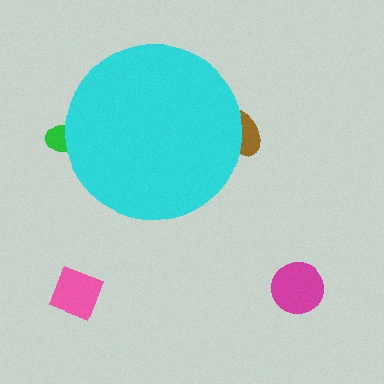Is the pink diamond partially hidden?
No, the pink diamond is fully visible.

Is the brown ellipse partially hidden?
Yes, the brown ellipse is partially hidden behind the cyan circle.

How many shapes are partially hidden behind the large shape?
2 shapes are partially hidden.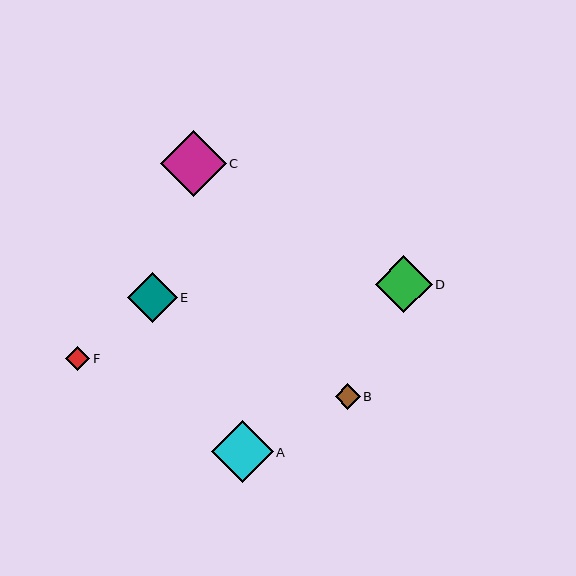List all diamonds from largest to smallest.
From largest to smallest: C, A, D, E, B, F.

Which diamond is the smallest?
Diamond F is the smallest with a size of approximately 24 pixels.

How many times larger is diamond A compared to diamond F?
Diamond A is approximately 2.6 times the size of diamond F.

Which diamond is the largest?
Diamond C is the largest with a size of approximately 66 pixels.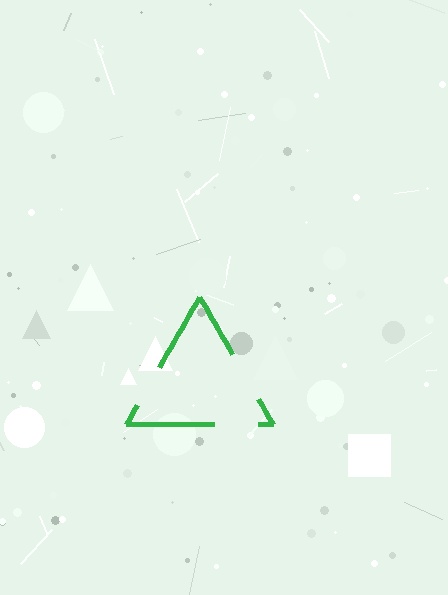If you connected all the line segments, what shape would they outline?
They would outline a triangle.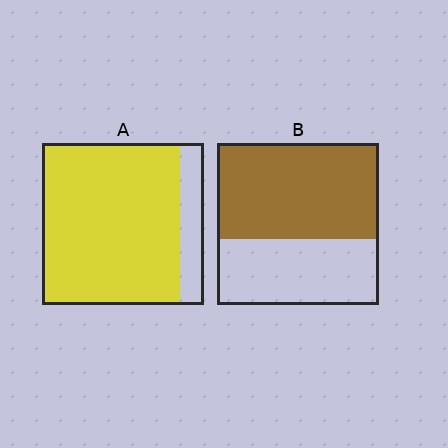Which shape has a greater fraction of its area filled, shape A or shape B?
Shape A.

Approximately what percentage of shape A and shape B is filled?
A is approximately 85% and B is approximately 60%.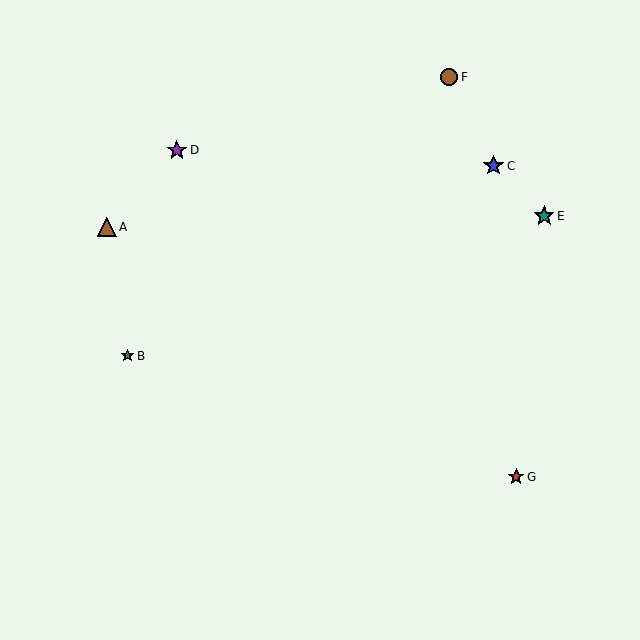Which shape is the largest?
The teal star (labeled E) is the largest.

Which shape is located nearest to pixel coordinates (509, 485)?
The red star (labeled G) at (516, 477) is nearest to that location.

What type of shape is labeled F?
Shape F is a brown circle.